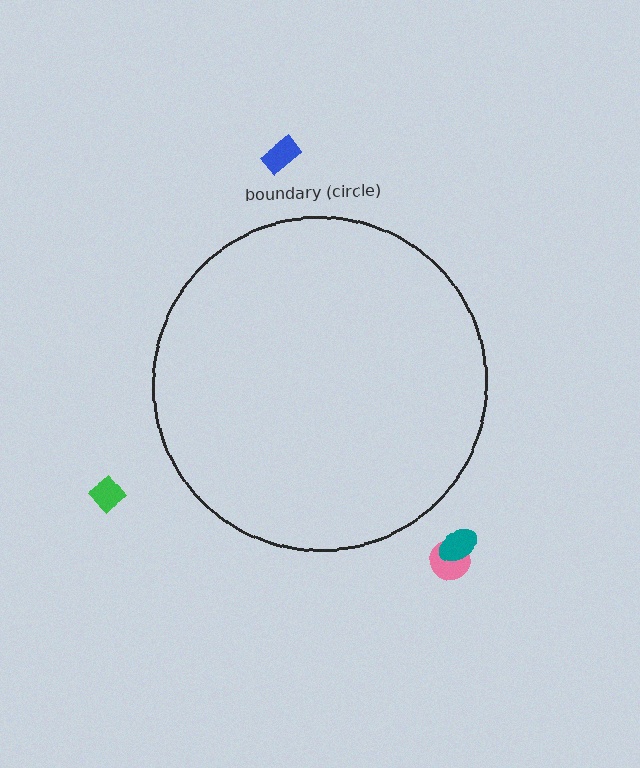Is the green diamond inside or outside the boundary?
Outside.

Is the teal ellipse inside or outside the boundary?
Outside.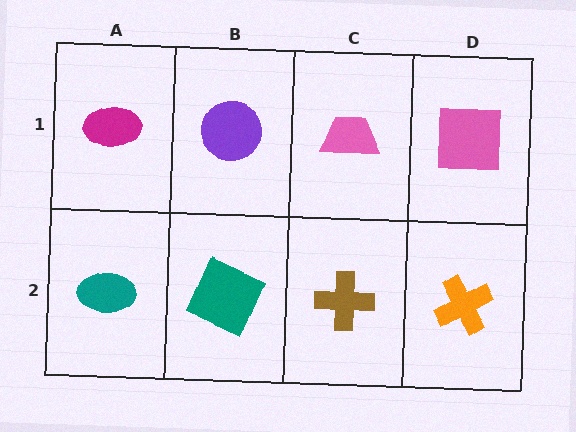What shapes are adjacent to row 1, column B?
A teal square (row 2, column B), a magenta ellipse (row 1, column A), a pink trapezoid (row 1, column C).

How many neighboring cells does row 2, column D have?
2.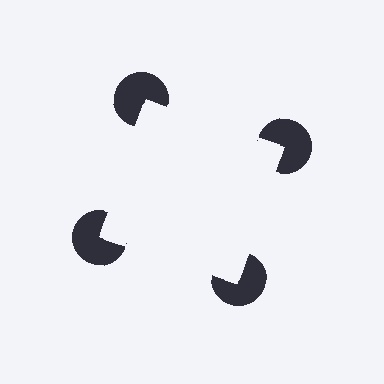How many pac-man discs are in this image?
There are 4 — one at each vertex of the illusory square.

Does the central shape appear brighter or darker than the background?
It typically appears slightly brighter than the background, even though no actual brightness change is drawn.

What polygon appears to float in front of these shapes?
An illusory square — its edges are inferred from the aligned wedge cuts in the pac-man discs, not physically drawn.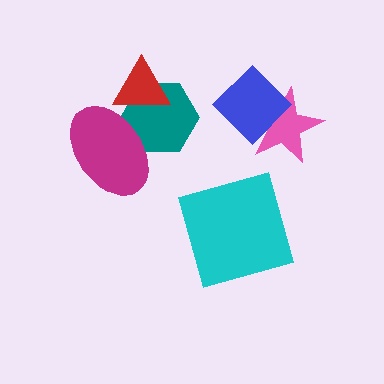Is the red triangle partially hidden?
Yes, it is partially covered by another shape.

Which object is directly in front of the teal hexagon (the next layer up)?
The red triangle is directly in front of the teal hexagon.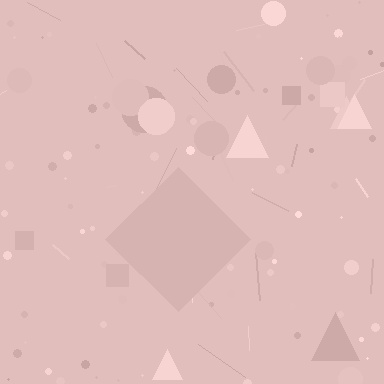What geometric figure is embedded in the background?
A diamond is embedded in the background.